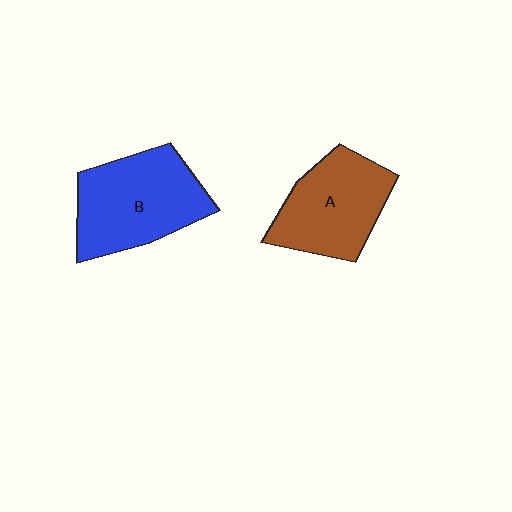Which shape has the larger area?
Shape B (blue).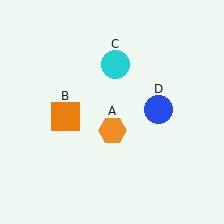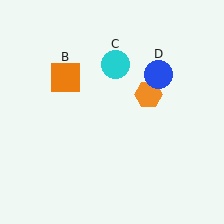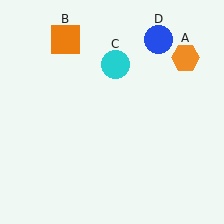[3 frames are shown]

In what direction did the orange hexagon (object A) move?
The orange hexagon (object A) moved up and to the right.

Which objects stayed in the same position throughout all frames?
Cyan circle (object C) remained stationary.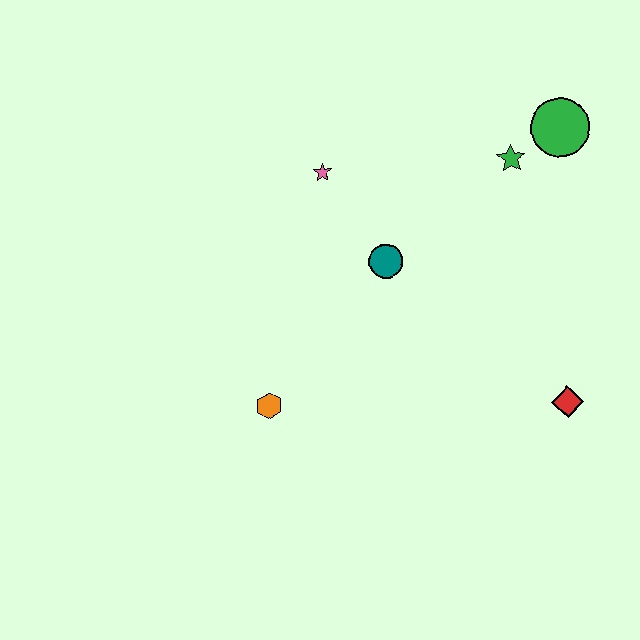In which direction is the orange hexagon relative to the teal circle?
The orange hexagon is below the teal circle.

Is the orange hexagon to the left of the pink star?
Yes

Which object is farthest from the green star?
The orange hexagon is farthest from the green star.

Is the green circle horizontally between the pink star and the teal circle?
No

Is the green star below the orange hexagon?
No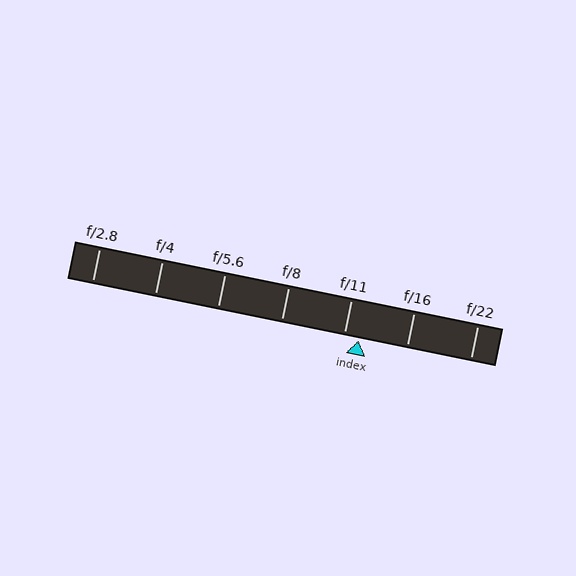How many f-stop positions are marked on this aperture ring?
There are 7 f-stop positions marked.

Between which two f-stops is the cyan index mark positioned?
The index mark is between f/11 and f/16.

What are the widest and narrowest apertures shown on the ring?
The widest aperture shown is f/2.8 and the narrowest is f/22.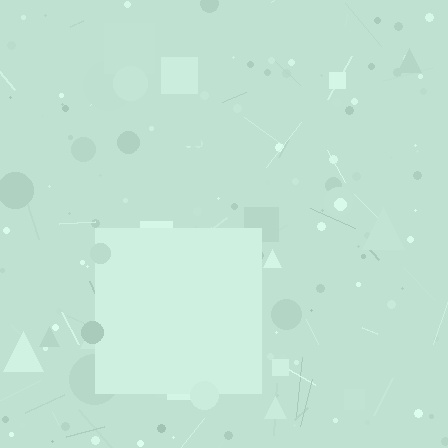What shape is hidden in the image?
A square is hidden in the image.